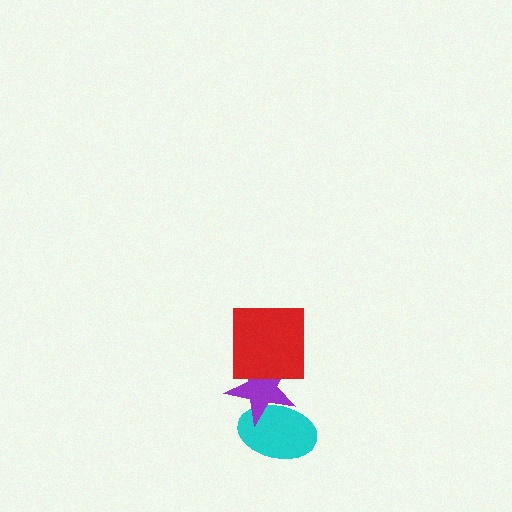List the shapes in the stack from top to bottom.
From top to bottom: the red square, the purple star, the cyan ellipse.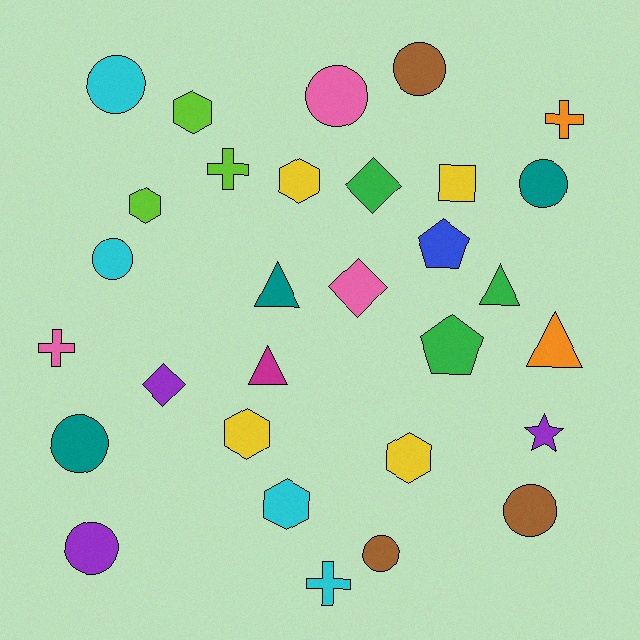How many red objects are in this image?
There are no red objects.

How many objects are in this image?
There are 30 objects.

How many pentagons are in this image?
There are 2 pentagons.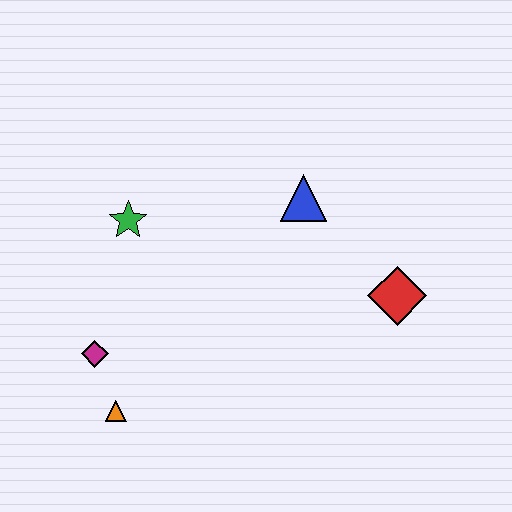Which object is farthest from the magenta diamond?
The red diamond is farthest from the magenta diamond.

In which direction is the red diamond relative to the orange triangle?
The red diamond is to the right of the orange triangle.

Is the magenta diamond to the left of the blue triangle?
Yes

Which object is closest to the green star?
The magenta diamond is closest to the green star.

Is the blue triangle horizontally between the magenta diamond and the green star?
No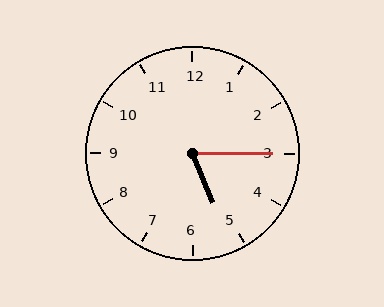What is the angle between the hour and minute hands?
Approximately 68 degrees.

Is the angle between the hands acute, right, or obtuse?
It is acute.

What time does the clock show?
5:15.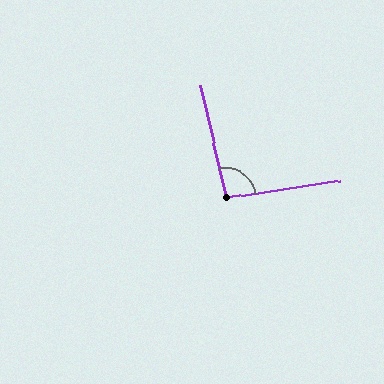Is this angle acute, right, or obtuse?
It is approximately a right angle.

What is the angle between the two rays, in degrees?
Approximately 94 degrees.